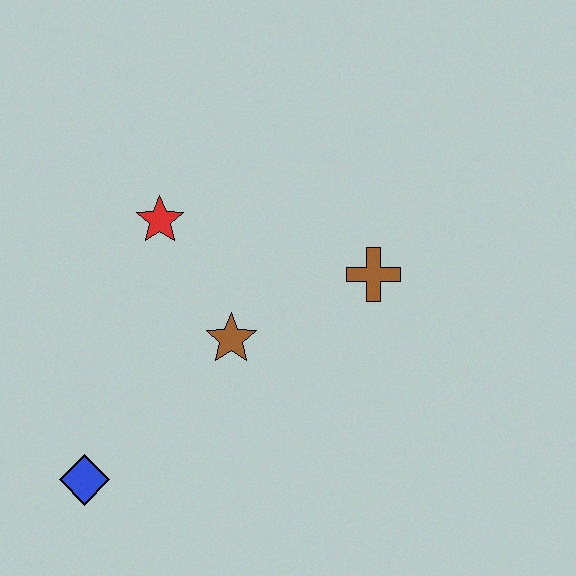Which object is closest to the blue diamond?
The brown star is closest to the blue diamond.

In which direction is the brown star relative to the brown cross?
The brown star is to the left of the brown cross.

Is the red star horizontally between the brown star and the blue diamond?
Yes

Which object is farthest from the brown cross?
The blue diamond is farthest from the brown cross.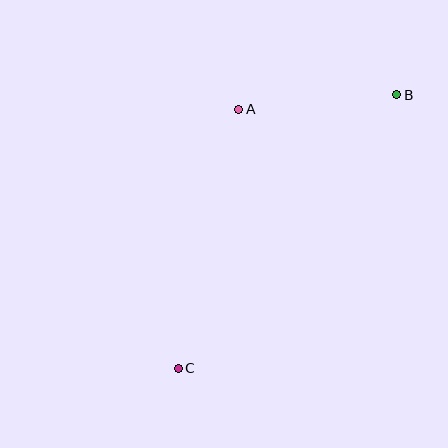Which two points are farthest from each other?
Points B and C are farthest from each other.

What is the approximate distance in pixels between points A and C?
The distance between A and C is approximately 266 pixels.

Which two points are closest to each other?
Points A and B are closest to each other.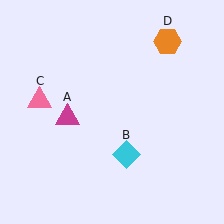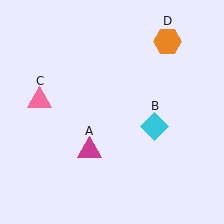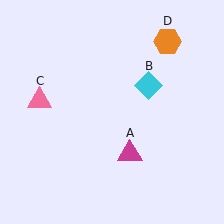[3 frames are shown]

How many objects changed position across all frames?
2 objects changed position: magenta triangle (object A), cyan diamond (object B).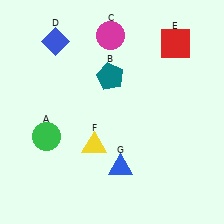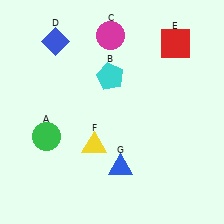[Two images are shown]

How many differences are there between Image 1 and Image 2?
There is 1 difference between the two images.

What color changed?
The pentagon (B) changed from teal in Image 1 to cyan in Image 2.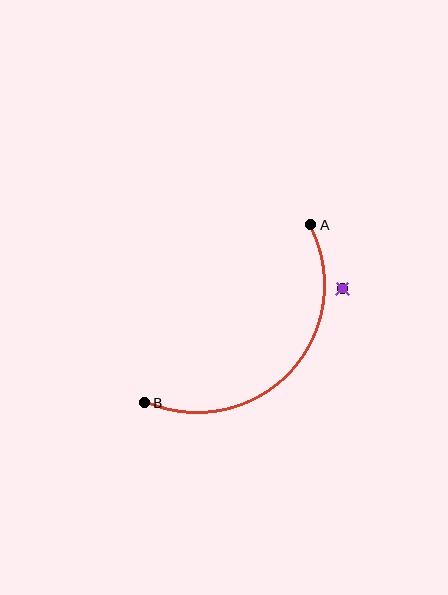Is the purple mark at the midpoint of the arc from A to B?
No — the purple mark does not lie on the arc at all. It sits slightly outside the curve.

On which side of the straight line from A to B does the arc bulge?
The arc bulges below and to the right of the straight line connecting A and B.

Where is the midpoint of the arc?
The arc midpoint is the point on the curve farthest from the straight line joining A and B. It sits below and to the right of that line.